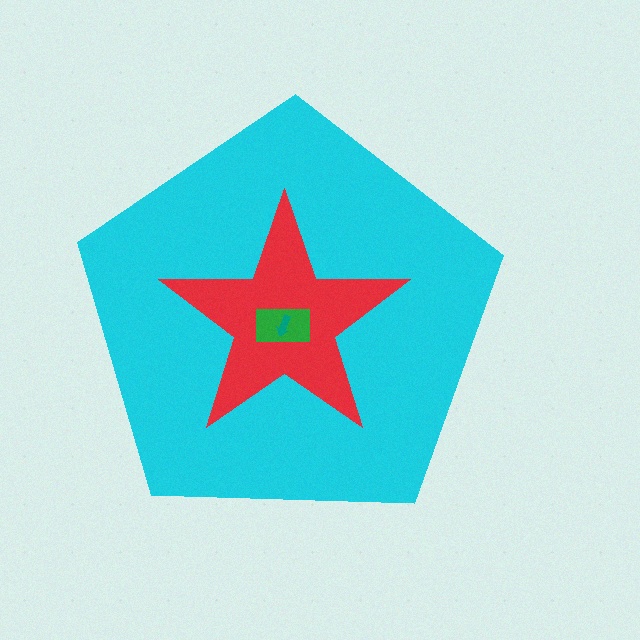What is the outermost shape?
The cyan pentagon.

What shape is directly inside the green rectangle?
The teal arrow.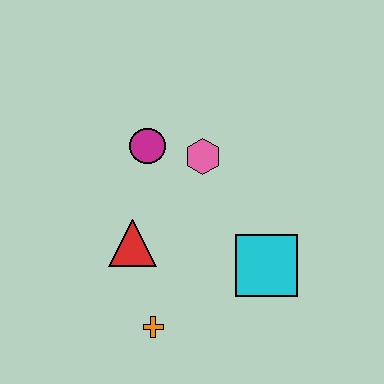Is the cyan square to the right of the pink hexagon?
Yes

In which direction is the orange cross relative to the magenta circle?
The orange cross is below the magenta circle.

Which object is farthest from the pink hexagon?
The orange cross is farthest from the pink hexagon.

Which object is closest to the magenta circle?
The pink hexagon is closest to the magenta circle.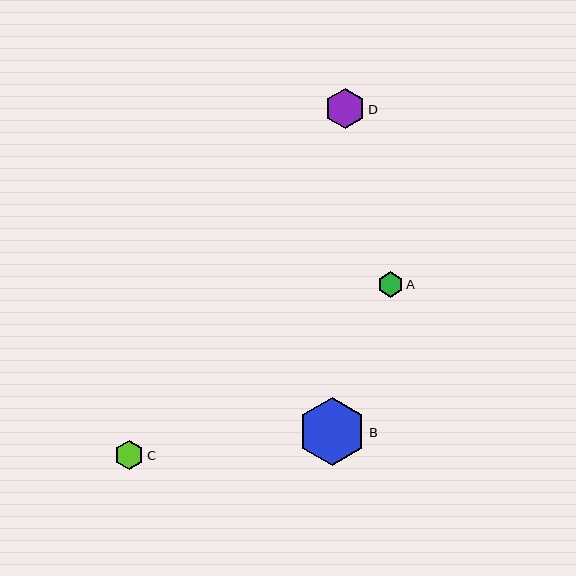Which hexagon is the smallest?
Hexagon A is the smallest with a size of approximately 25 pixels.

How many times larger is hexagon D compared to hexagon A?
Hexagon D is approximately 1.6 times the size of hexagon A.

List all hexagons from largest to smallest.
From largest to smallest: B, D, C, A.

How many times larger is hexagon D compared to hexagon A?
Hexagon D is approximately 1.6 times the size of hexagon A.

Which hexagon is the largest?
Hexagon B is the largest with a size of approximately 68 pixels.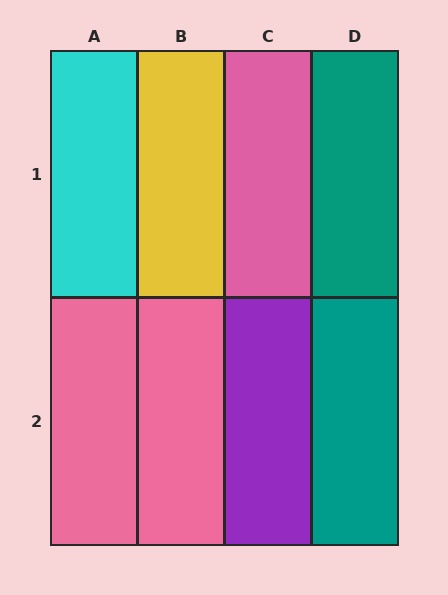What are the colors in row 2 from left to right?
Pink, pink, purple, teal.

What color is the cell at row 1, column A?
Cyan.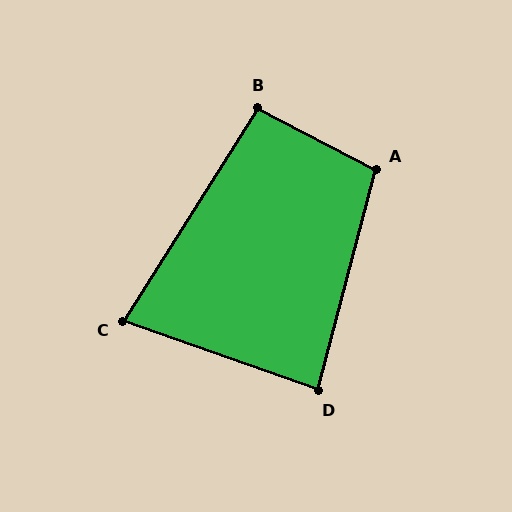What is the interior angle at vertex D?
Approximately 85 degrees (approximately right).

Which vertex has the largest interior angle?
A, at approximately 103 degrees.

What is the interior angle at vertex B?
Approximately 95 degrees (approximately right).